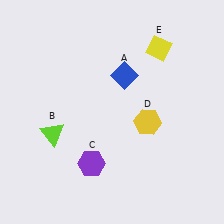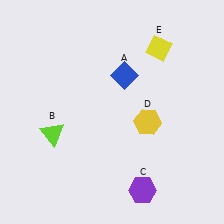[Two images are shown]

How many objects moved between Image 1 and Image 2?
1 object moved between the two images.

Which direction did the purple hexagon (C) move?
The purple hexagon (C) moved right.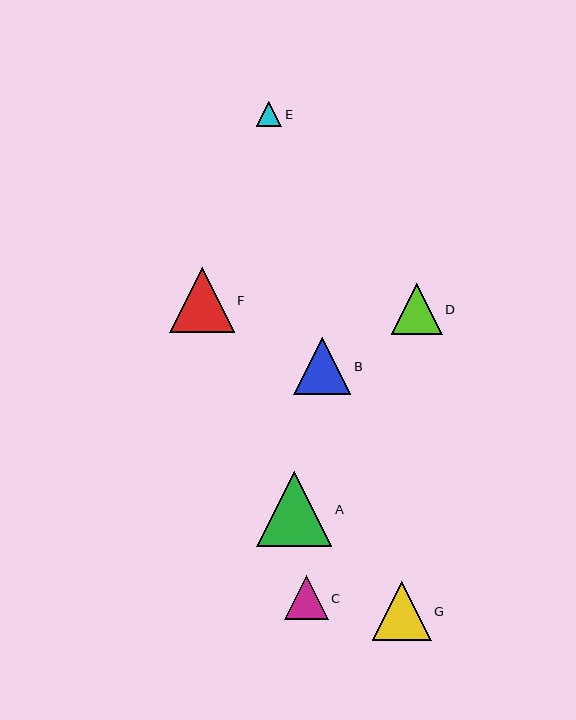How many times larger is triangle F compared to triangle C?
Triangle F is approximately 1.5 times the size of triangle C.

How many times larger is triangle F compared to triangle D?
Triangle F is approximately 1.3 times the size of triangle D.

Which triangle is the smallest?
Triangle E is the smallest with a size of approximately 25 pixels.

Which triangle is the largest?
Triangle A is the largest with a size of approximately 75 pixels.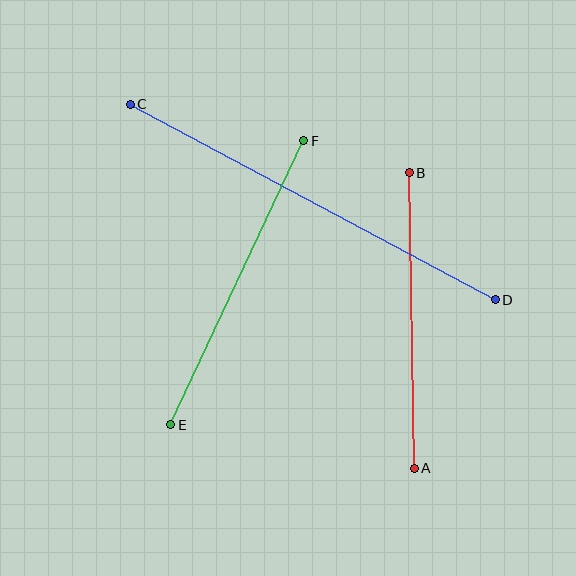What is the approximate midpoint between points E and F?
The midpoint is at approximately (237, 283) pixels.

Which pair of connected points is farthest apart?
Points C and D are farthest apart.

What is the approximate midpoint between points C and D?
The midpoint is at approximately (313, 202) pixels.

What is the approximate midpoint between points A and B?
The midpoint is at approximately (412, 321) pixels.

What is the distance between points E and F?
The distance is approximately 314 pixels.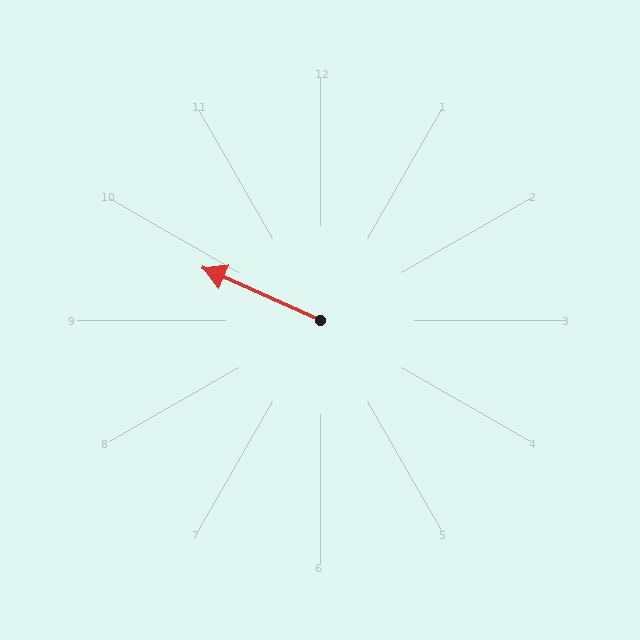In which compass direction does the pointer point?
Northwest.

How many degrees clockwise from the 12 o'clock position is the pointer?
Approximately 294 degrees.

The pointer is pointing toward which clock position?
Roughly 10 o'clock.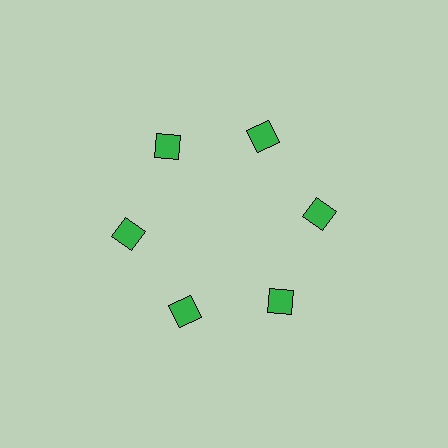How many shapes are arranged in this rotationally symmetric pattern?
There are 6 shapes, arranged in 6 groups of 1.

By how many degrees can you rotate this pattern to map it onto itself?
The pattern maps onto itself every 60 degrees of rotation.